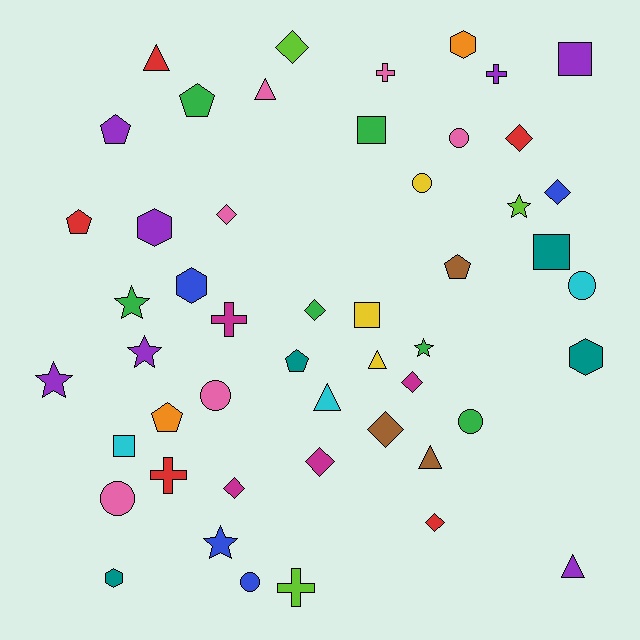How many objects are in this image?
There are 50 objects.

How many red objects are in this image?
There are 5 red objects.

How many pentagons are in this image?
There are 6 pentagons.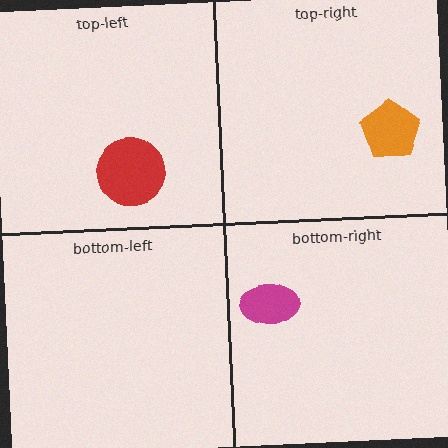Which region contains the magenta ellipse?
The bottom-right region.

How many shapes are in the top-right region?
1.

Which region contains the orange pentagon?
The top-right region.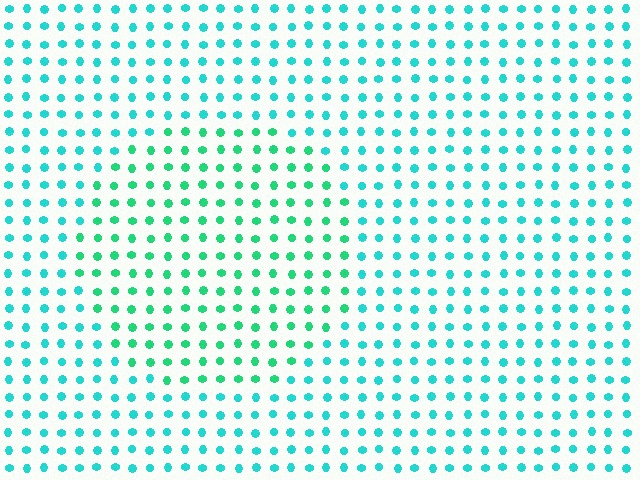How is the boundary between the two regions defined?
The boundary is defined purely by a slight shift in hue (about 28 degrees). Spacing, size, and orientation are identical on both sides.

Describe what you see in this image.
The image is filled with small cyan elements in a uniform arrangement. A circle-shaped region is visible where the elements are tinted to a slightly different hue, forming a subtle color boundary.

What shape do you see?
I see a circle.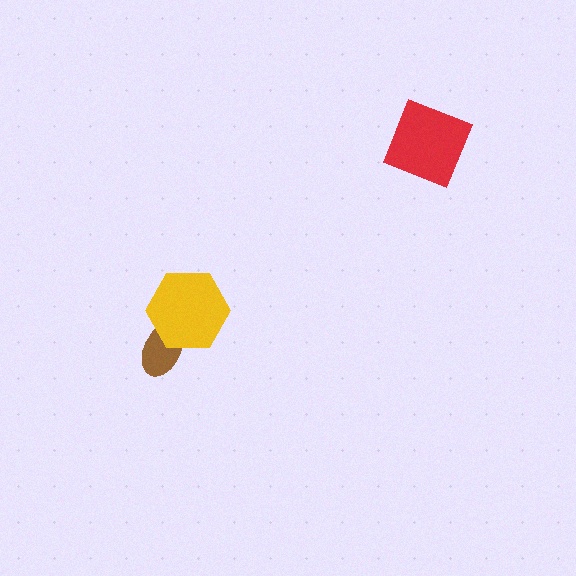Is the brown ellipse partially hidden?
Yes, it is partially covered by another shape.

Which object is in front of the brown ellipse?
The yellow hexagon is in front of the brown ellipse.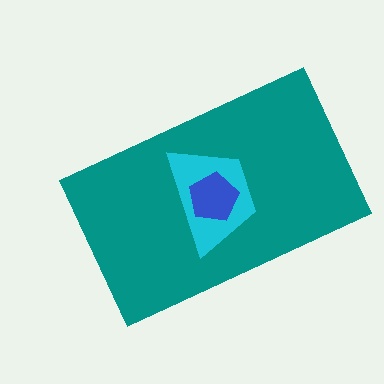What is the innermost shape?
The blue pentagon.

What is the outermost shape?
The teal rectangle.